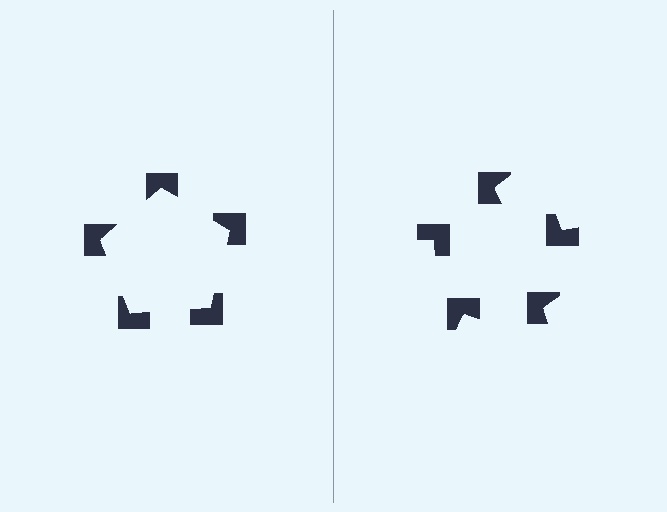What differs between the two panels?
The notched squares are positioned identically on both sides; only the wedge orientations differ. On the left they align to a pentagon; on the right they are misaligned.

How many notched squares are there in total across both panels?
10 — 5 on each side.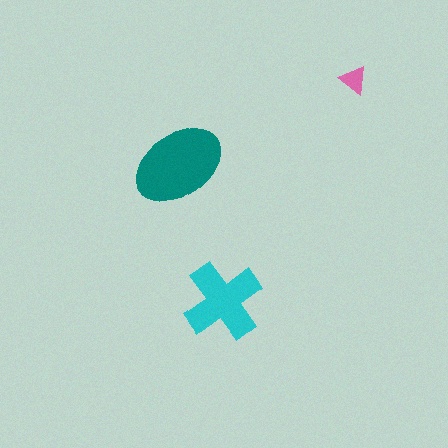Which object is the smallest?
The pink triangle.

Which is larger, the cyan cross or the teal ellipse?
The teal ellipse.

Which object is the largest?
The teal ellipse.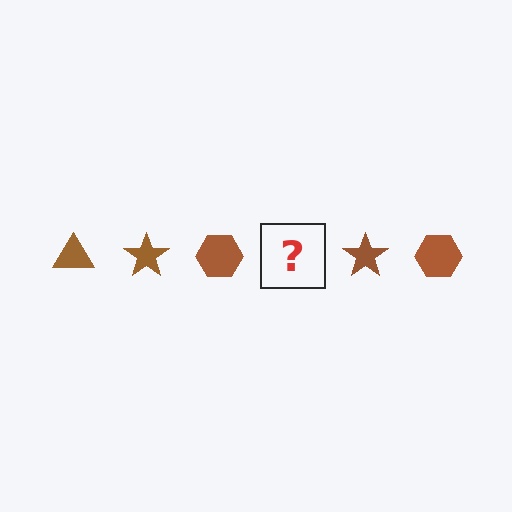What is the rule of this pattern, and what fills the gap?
The rule is that the pattern cycles through triangle, star, hexagon shapes in brown. The gap should be filled with a brown triangle.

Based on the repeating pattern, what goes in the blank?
The blank should be a brown triangle.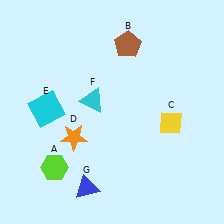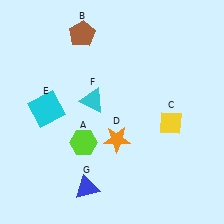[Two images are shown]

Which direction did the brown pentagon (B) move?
The brown pentagon (B) moved left.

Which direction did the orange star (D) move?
The orange star (D) moved right.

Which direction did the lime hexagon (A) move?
The lime hexagon (A) moved right.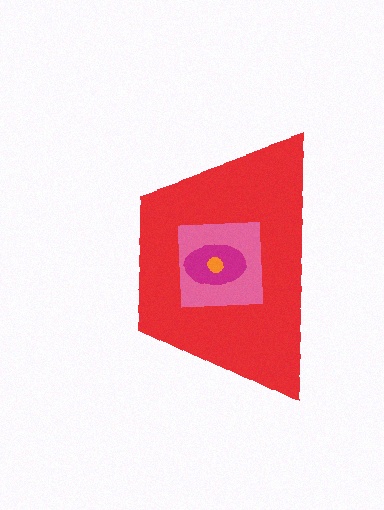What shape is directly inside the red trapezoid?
The pink square.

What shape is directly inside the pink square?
The magenta ellipse.